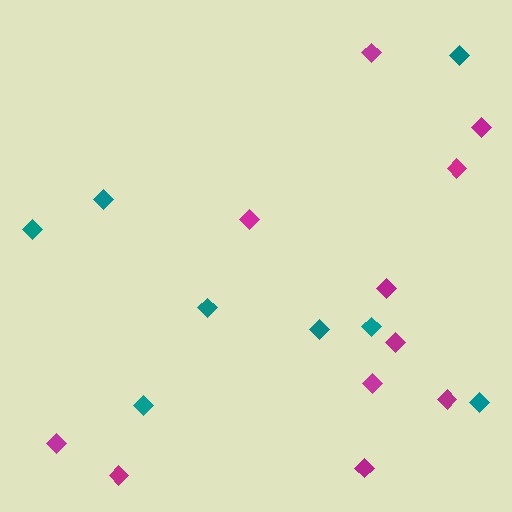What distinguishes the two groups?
There are 2 groups: one group of magenta diamonds (11) and one group of teal diamonds (8).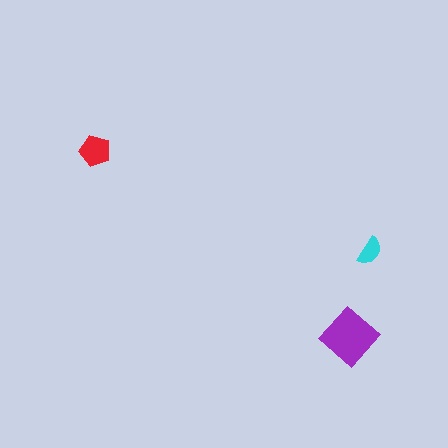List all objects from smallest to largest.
The cyan semicircle, the red pentagon, the purple diamond.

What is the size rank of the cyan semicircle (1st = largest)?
3rd.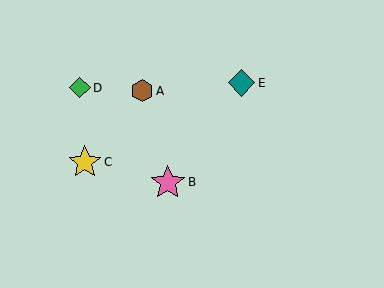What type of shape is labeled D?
Shape D is a green diamond.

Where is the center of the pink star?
The center of the pink star is at (168, 182).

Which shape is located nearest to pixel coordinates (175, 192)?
The pink star (labeled B) at (168, 182) is nearest to that location.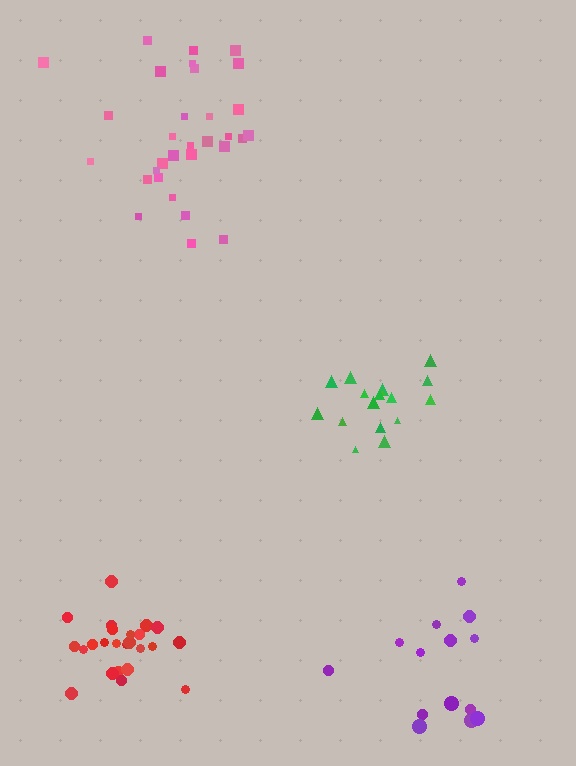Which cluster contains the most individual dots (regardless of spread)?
Pink (31).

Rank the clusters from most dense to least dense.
red, green, pink, purple.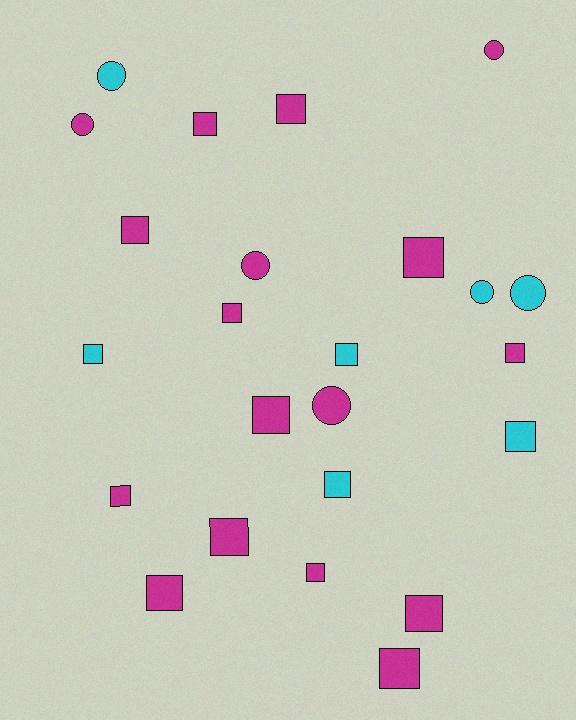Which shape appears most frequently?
Square, with 17 objects.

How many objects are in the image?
There are 24 objects.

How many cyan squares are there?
There are 4 cyan squares.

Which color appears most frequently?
Magenta, with 17 objects.